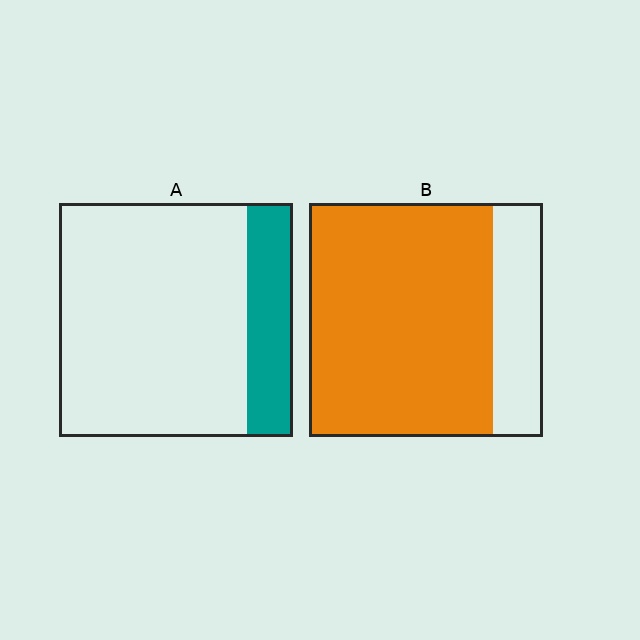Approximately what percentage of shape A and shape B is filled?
A is approximately 20% and B is approximately 80%.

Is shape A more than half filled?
No.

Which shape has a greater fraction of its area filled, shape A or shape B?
Shape B.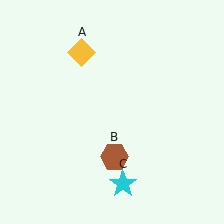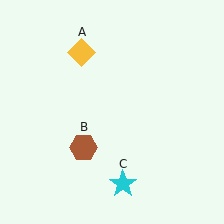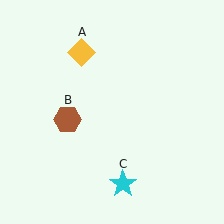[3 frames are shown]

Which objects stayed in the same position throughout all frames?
Yellow diamond (object A) and cyan star (object C) remained stationary.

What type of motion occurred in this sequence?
The brown hexagon (object B) rotated clockwise around the center of the scene.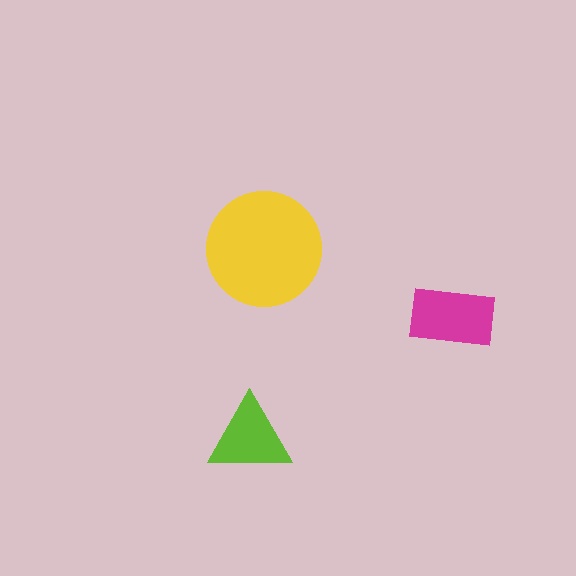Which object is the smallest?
The lime triangle.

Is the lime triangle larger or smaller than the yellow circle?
Smaller.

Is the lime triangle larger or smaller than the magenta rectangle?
Smaller.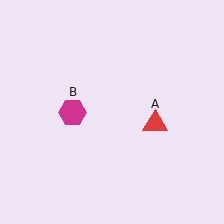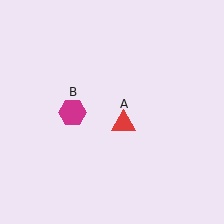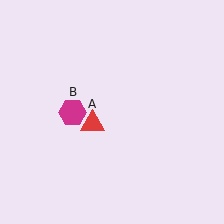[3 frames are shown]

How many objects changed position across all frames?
1 object changed position: red triangle (object A).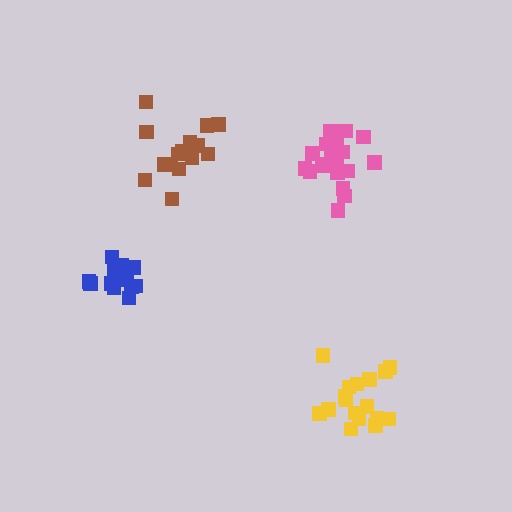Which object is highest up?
The brown cluster is topmost.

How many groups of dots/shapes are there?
There are 4 groups.